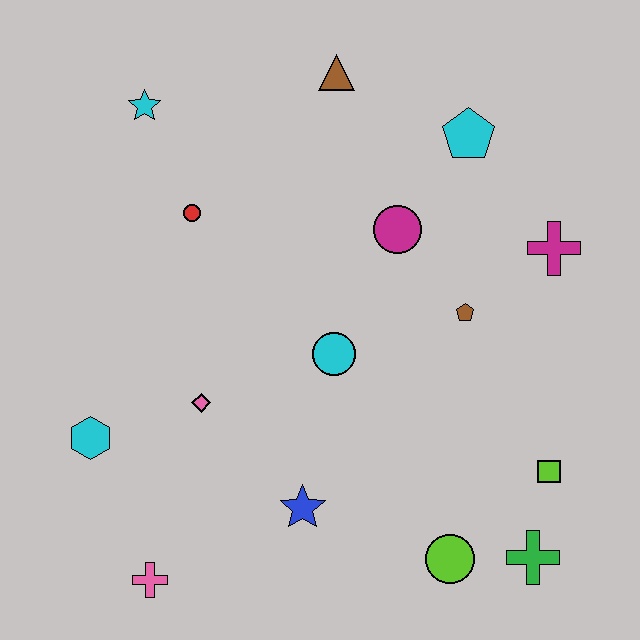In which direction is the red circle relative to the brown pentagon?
The red circle is to the left of the brown pentagon.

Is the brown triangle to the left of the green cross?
Yes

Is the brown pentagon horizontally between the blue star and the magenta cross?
Yes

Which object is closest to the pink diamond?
The cyan hexagon is closest to the pink diamond.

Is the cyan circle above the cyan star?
No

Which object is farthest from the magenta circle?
The pink cross is farthest from the magenta circle.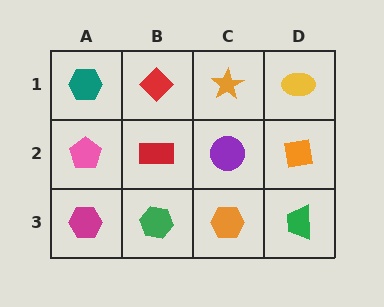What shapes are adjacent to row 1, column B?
A red rectangle (row 2, column B), a teal hexagon (row 1, column A), an orange star (row 1, column C).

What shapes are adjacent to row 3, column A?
A pink pentagon (row 2, column A), a green hexagon (row 3, column B).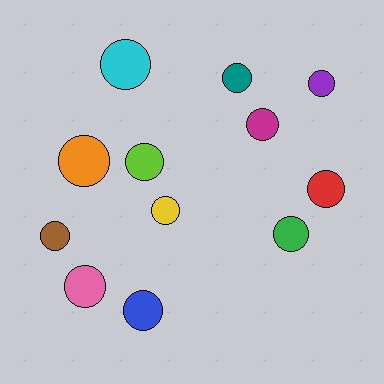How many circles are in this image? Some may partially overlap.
There are 12 circles.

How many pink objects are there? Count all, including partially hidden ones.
There is 1 pink object.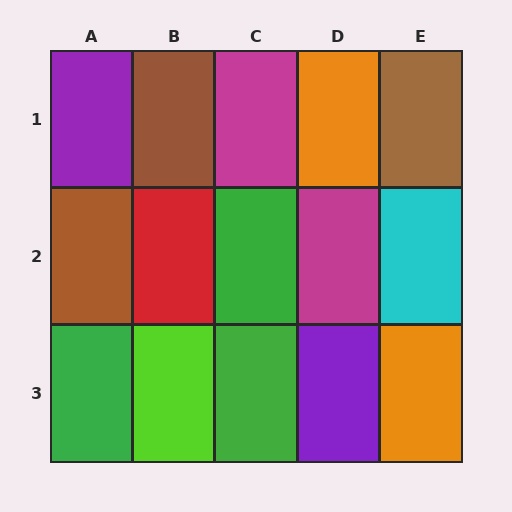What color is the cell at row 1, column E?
Brown.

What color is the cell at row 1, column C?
Magenta.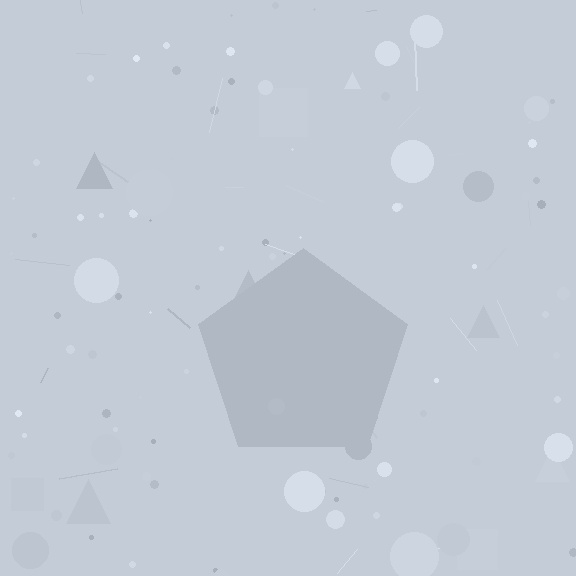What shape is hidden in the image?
A pentagon is hidden in the image.